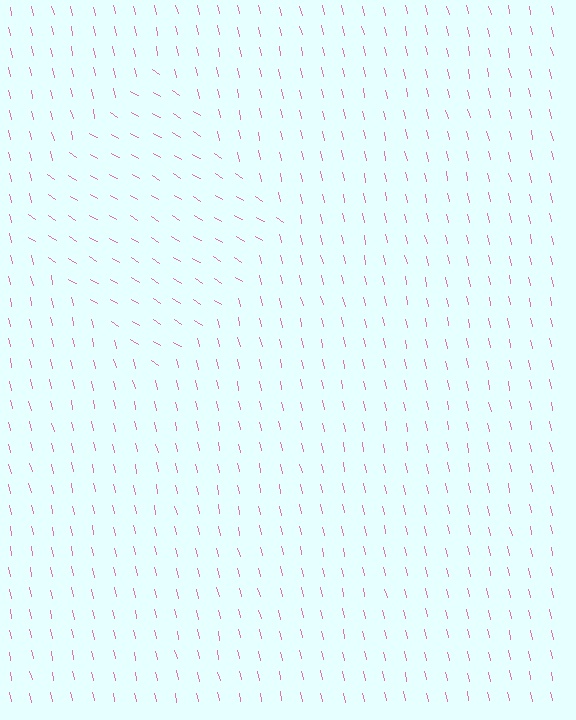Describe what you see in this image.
The image is filled with small pink line segments. A diamond region in the image has lines oriented differently from the surrounding lines, creating a visible texture boundary.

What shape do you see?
I see a diamond.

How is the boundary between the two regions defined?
The boundary is defined purely by a change in line orientation (approximately 45 degrees difference). All lines are the same color and thickness.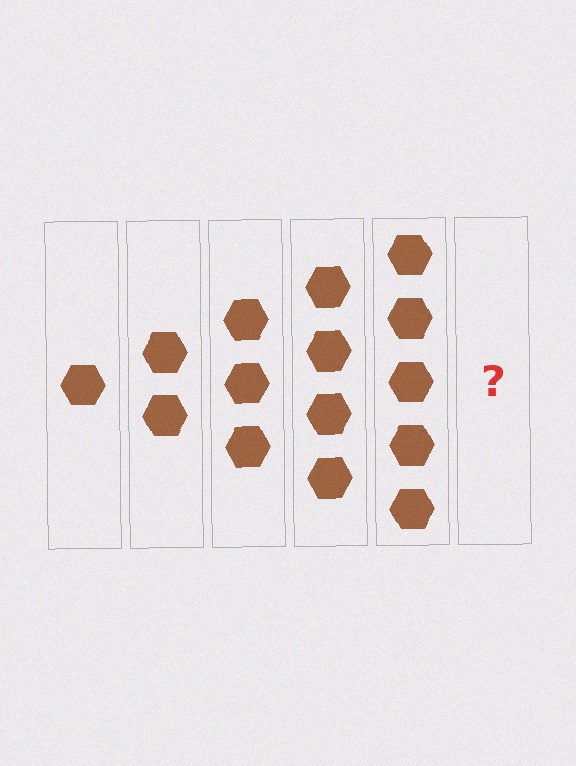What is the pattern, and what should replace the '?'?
The pattern is that each step adds one more hexagon. The '?' should be 6 hexagons.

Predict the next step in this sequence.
The next step is 6 hexagons.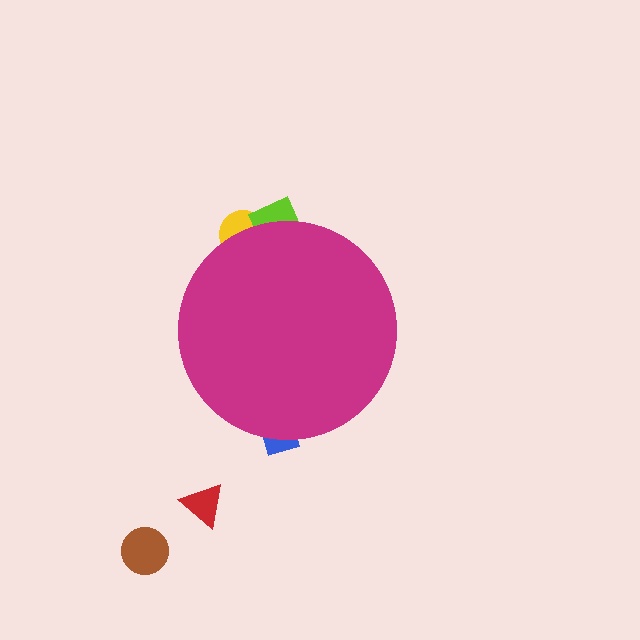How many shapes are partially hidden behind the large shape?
3 shapes are partially hidden.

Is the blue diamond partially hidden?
Yes, the blue diamond is partially hidden behind the magenta circle.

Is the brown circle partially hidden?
No, the brown circle is fully visible.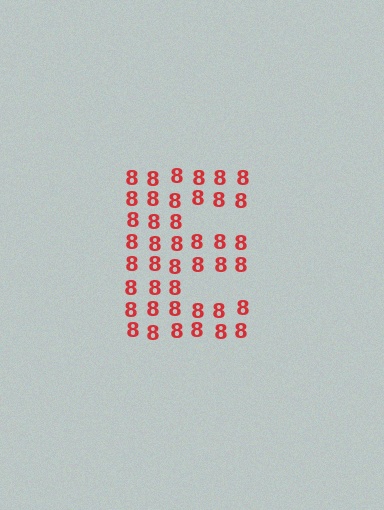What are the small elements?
The small elements are digit 8's.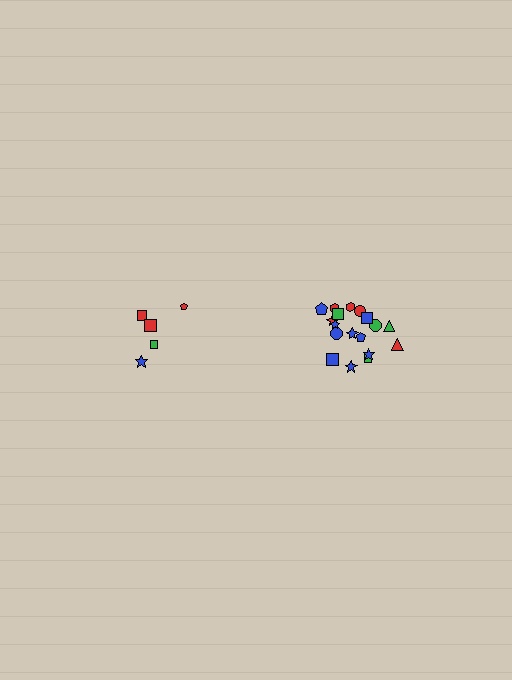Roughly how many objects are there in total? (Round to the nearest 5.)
Roughly 25 objects in total.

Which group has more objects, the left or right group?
The right group.